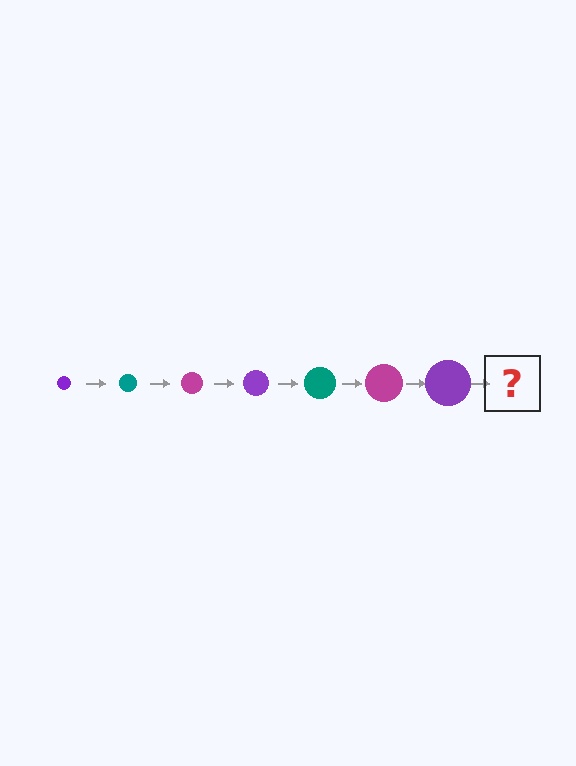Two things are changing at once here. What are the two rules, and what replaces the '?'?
The two rules are that the circle grows larger each step and the color cycles through purple, teal, and magenta. The '?' should be a teal circle, larger than the previous one.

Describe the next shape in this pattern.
It should be a teal circle, larger than the previous one.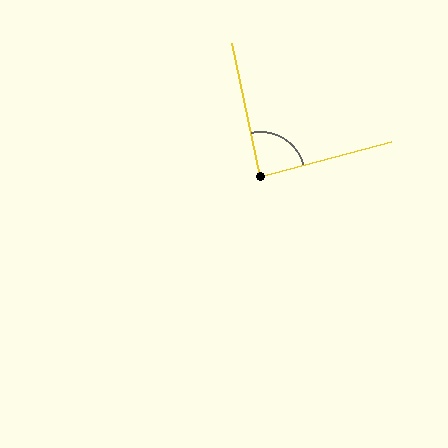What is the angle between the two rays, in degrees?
Approximately 87 degrees.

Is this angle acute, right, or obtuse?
It is approximately a right angle.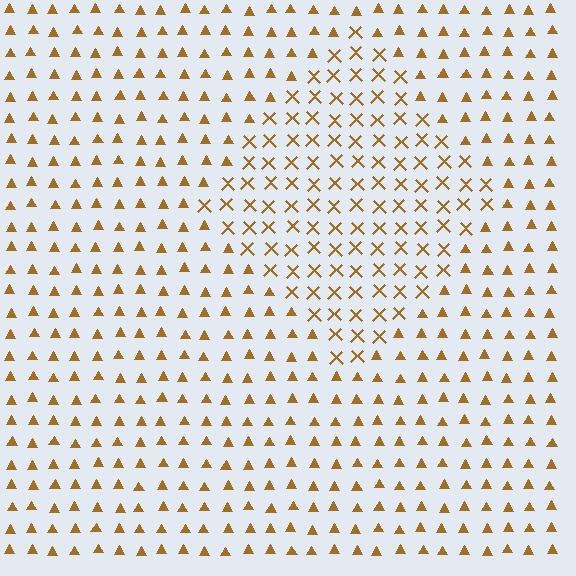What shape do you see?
I see a diamond.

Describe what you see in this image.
The image is filled with small brown elements arranged in a uniform grid. A diamond-shaped region contains X marks, while the surrounding area contains triangles. The boundary is defined purely by the change in element shape.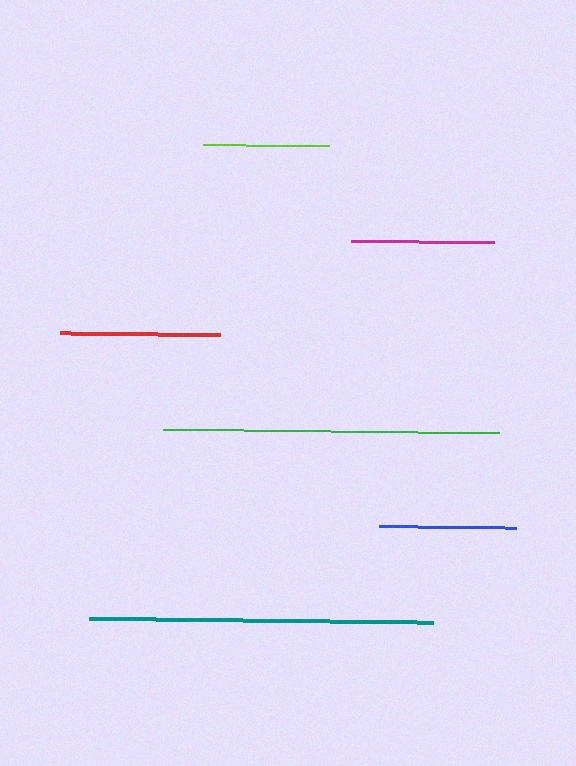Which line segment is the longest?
The teal line is the longest at approximately 343 pixels.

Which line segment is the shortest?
The lime line is the shortest at approximately 126 pixels.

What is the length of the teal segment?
The teal segment is approximately 343 pixels long.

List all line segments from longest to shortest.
From longest to shortest: teal, green, red, magenta, blue, lime.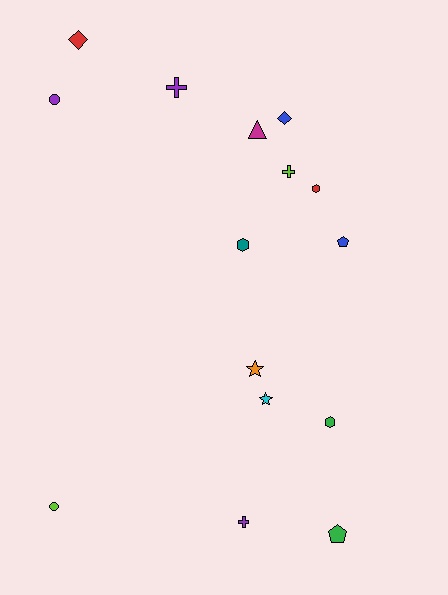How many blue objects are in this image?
There are 2 blue objects.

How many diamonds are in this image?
There are 2 diamonds.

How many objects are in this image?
There are 15 objects.